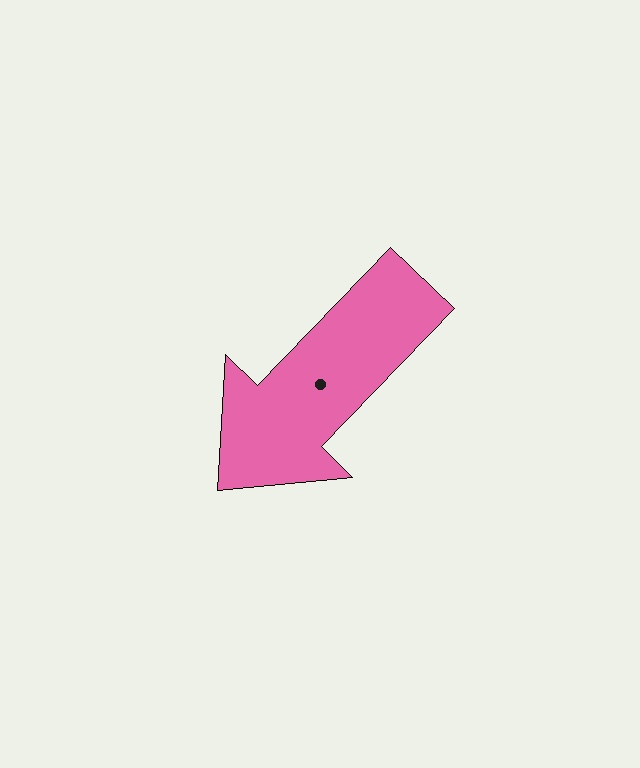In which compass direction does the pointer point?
Southwest.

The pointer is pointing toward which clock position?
Roughly 7 o'clock.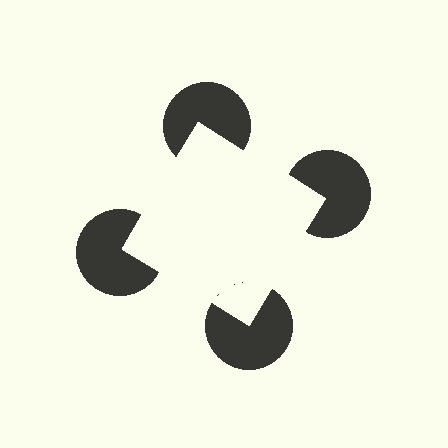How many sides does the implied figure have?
4 sides.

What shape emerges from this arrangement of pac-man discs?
An illusory square — its edges are inferred from the aligned wedge cuts in the pac-man discs, not physically drawn.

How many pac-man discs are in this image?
There are 4 — one at each vertex of the illusory square.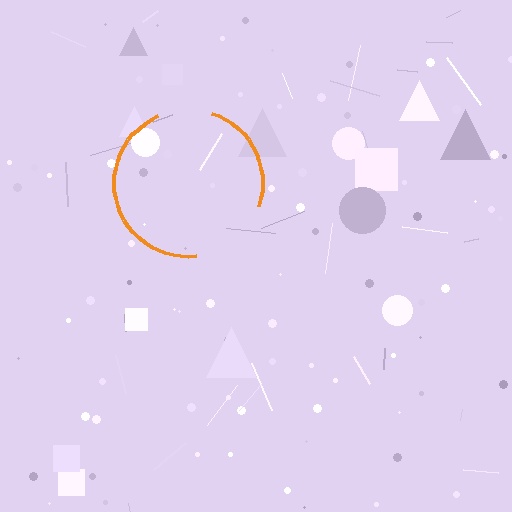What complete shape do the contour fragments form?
The contour fragments form a circle.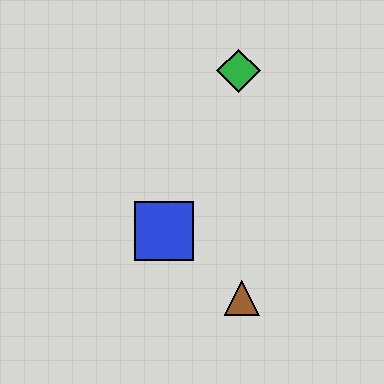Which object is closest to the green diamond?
The blue square is closest to the green diamond.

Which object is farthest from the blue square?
The green diamond is farthest from the blue square.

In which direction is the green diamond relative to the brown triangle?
The green diamond is above the brown triangle.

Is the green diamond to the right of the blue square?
Yes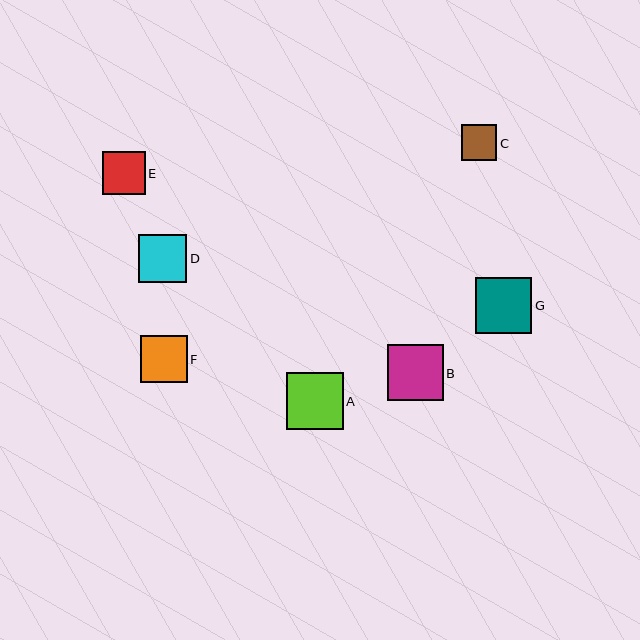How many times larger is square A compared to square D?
Square A is approximately 1.2 times the size of square D.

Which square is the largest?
Square G is the largest with a size of approximately 56 pixels.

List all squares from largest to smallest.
From largest to smallest: G, A, B, D, F, E, C.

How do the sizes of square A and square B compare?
Square A and square B are approximately the same size.